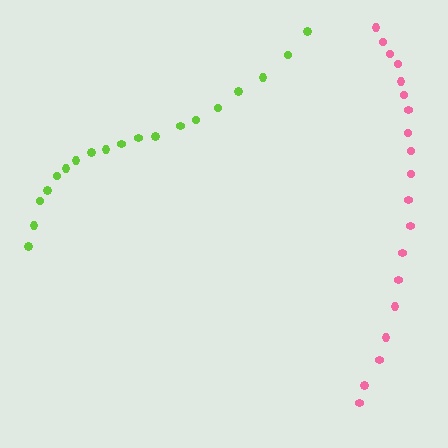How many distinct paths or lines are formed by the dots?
There are 2 distinct paths.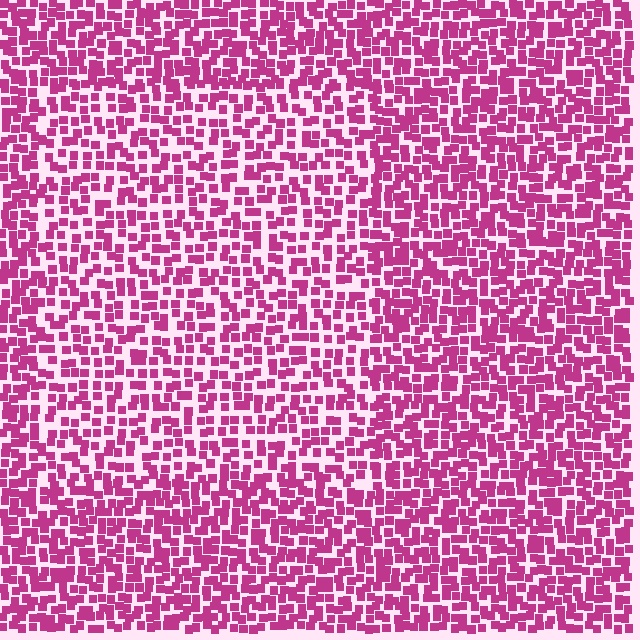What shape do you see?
I see a rectangle.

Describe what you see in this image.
The image contains small magenta elements arranged at two different densities. A rectangle-shaped region is visible where the elements are less densely packed than the surrounding area.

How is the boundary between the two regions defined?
The boundary is defined by a change in element density (approximately 1.4x ratio). All elements are the same color, size, and shape.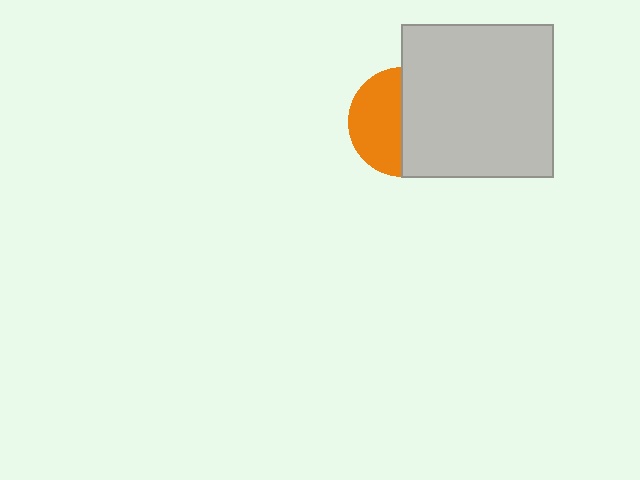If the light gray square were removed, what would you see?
You would see the complete orange circle.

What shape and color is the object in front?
The object in front is a light gray square.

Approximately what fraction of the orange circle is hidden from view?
Roughly 52% of the orange circle is hidden behind the light gray square.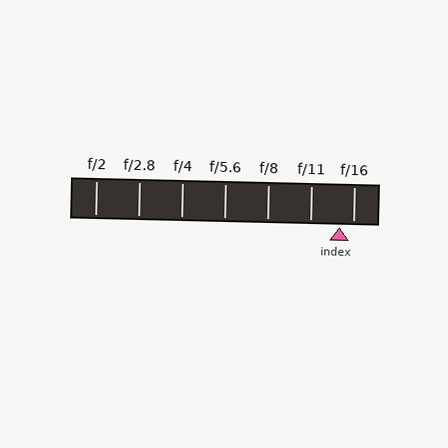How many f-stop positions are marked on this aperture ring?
There are 7 f-stop positions marked.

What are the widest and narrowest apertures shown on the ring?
The widest aperture shown is f/2 and the narrowest is f/16.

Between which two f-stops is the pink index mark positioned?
The index mark is between f/11 and f/16.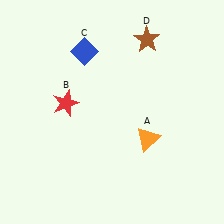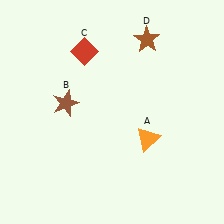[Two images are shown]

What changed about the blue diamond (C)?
In Image 1, C is blue. In Image 2, it changed to red.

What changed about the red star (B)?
In Image 1, B is red. In Image 2, it changed to brown.